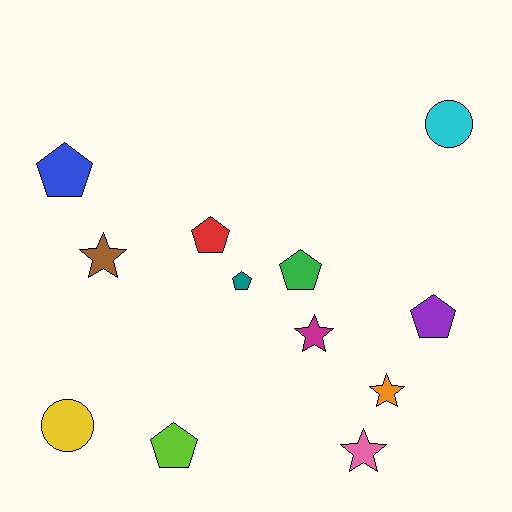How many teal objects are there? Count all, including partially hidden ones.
There is 1 teal object.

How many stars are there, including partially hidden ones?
There are 4 stars.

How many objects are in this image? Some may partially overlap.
There are 12 objects.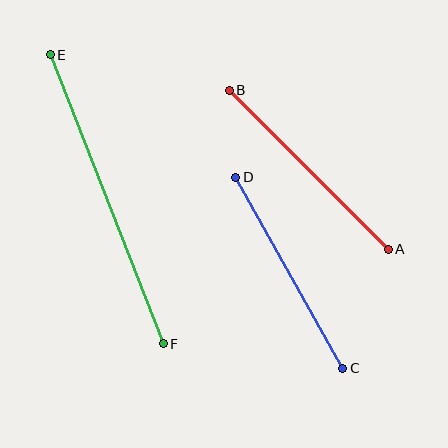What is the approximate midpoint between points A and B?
The midpoint is at approximately (309, 170) pixels.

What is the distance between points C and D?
The distance is approximately 219 pixels.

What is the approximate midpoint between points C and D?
The midpoint is at approximately (289, 273) pixels.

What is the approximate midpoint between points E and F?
The midpoint is at approximately (107, 199) pixels.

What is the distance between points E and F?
The distance is approximately 311 pixels.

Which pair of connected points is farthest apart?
Points E and F are farthest apart.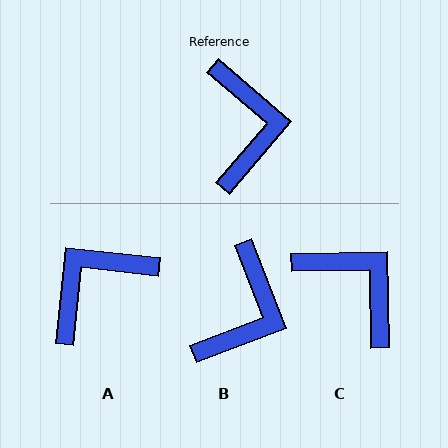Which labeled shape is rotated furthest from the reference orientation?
A, about 124 degrees away.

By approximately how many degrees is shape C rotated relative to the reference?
Approximately 42 degrees counter-clockwise.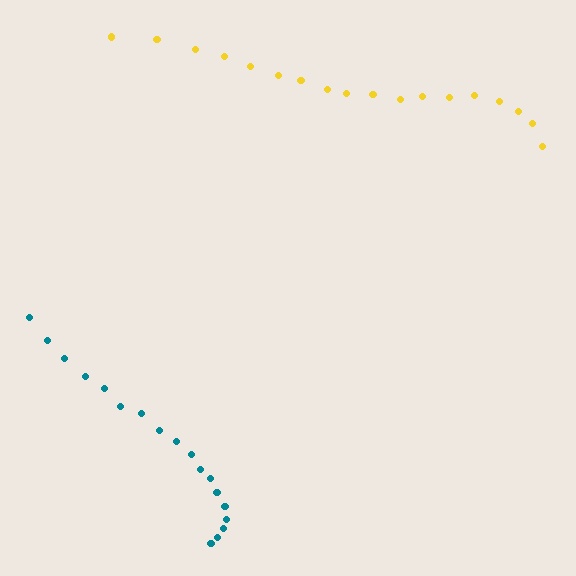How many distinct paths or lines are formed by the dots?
There are 2 distinct paths.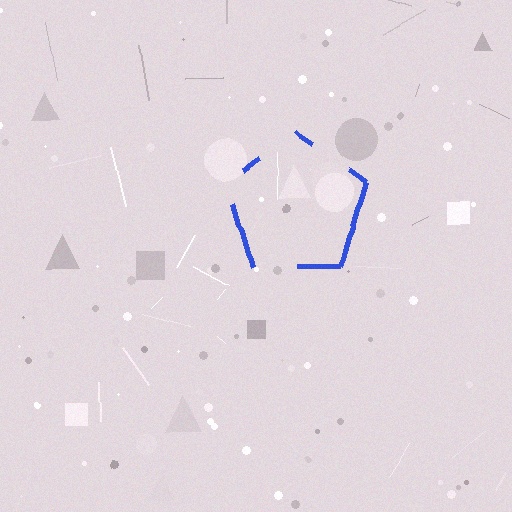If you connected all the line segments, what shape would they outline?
They would outline a pentagon.